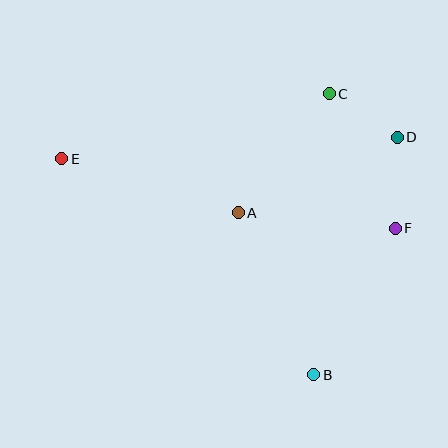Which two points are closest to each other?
Points C and D are closest to each other.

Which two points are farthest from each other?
Points E and F are farthest from each other.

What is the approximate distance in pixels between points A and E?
The distance between A and E is approximately 185 pixels.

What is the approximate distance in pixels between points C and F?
The distance between C and F is approximately 150 pixels.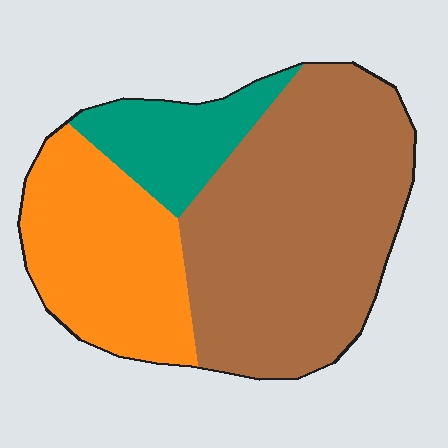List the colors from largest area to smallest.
From largest to smallest: brown, orange, teal.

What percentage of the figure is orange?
Orange covers 30% of the figure.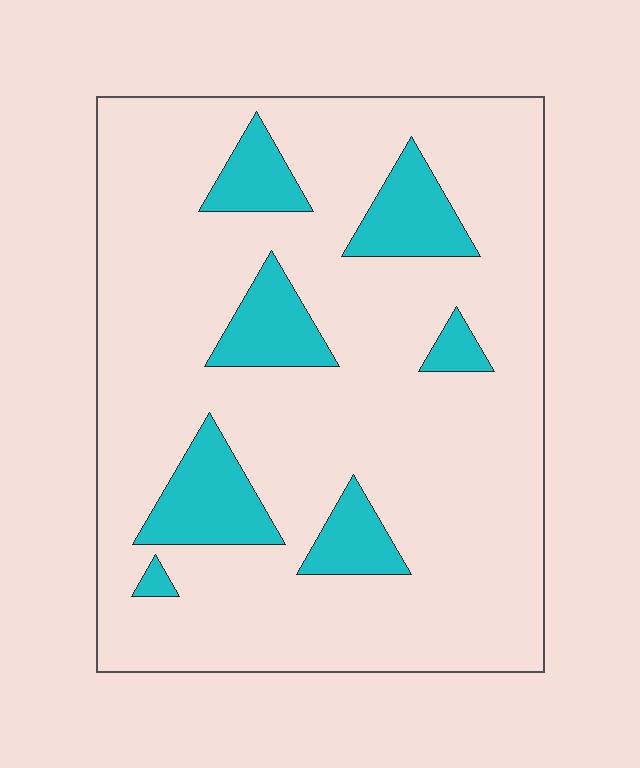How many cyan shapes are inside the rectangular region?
7.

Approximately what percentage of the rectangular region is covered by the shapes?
Approximately 15%.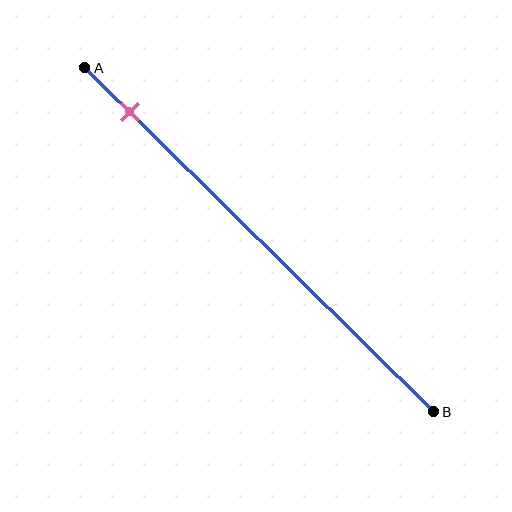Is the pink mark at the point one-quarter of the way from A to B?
No, the mark is at about 15% from A, not at the 25% one-quarter point.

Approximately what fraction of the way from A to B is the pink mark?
The pink mark is approximately 15% of the way from A to B.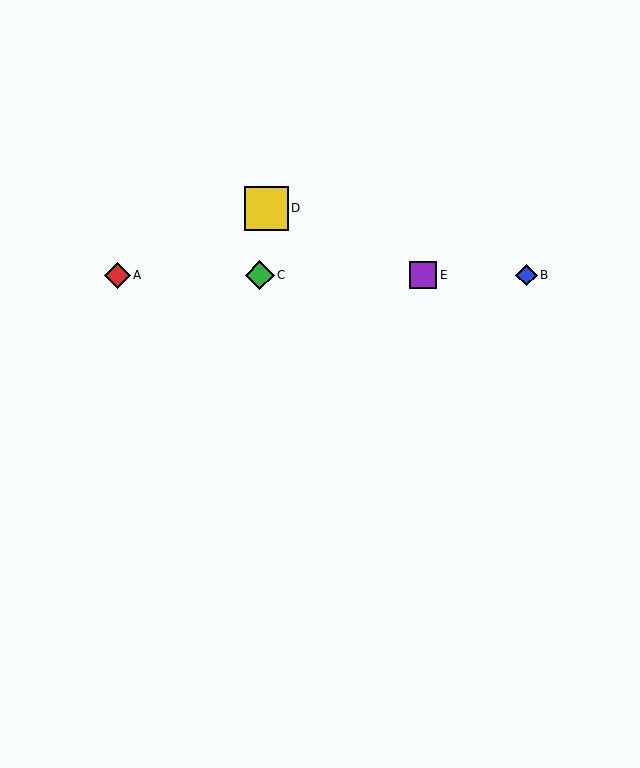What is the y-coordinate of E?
Object E is at y≈275.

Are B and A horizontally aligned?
Yes, both are at y≈275.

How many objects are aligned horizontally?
4 objects (A, B, C, E) are aligned horizontally.